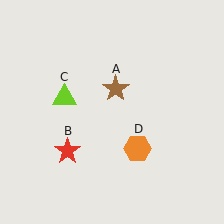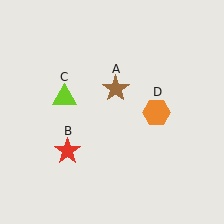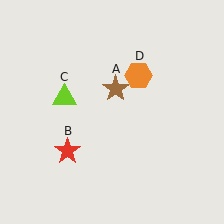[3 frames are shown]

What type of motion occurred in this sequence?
The orange hexagon (object D) rotated counterclockwise around the center of the scene.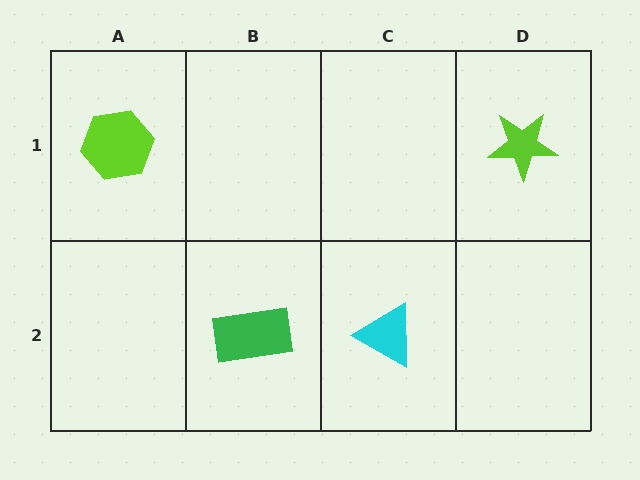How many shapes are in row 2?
2 shapes.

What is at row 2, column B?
A green rectangle.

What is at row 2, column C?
A cyan triangle.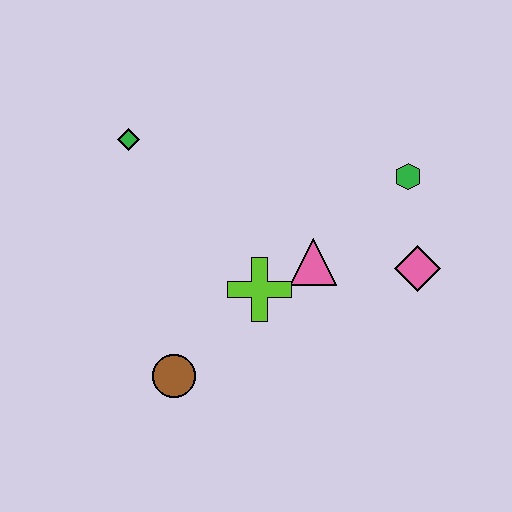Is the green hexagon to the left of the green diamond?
No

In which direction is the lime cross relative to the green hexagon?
The lime cross is to the left of the green hexagon.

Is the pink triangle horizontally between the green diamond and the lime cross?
No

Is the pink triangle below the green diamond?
Yes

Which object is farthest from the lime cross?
The green diamond is farthest from the lime cross.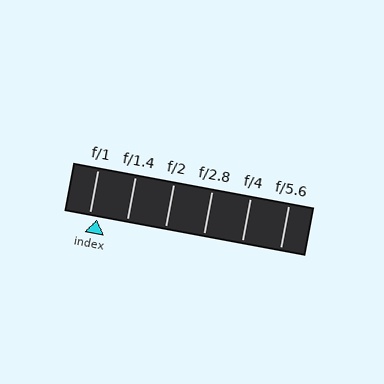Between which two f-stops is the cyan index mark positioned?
The index mark is between f/1 and f/1.4.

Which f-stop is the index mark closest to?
The index mark is closest to f/1.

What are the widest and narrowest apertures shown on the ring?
The widest aperture shown is f/1 and the narrowest is f/5.6.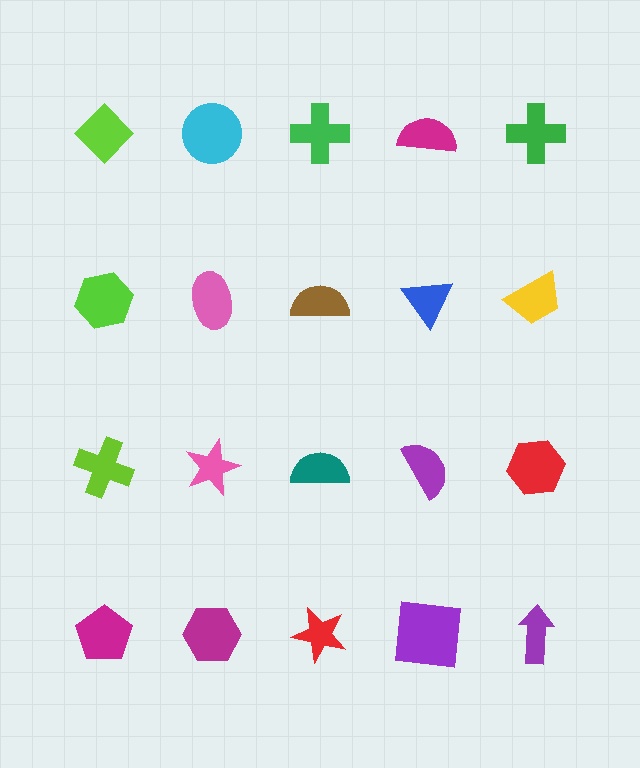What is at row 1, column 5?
A green cross.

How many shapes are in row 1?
5 shapes.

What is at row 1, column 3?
A green cross.